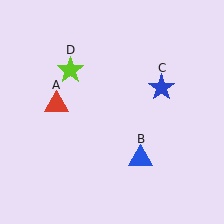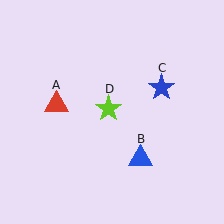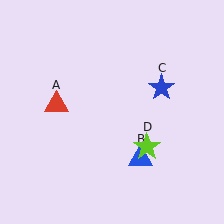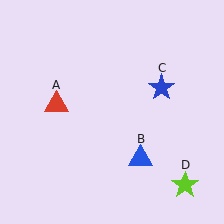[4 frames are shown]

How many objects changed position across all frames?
1 object changed position: lime star (object D).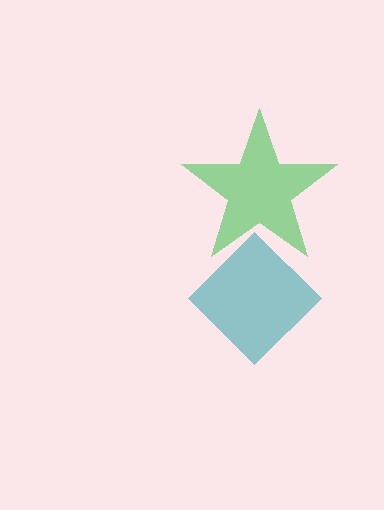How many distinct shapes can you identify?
There are 2 distinct shapes: a green star, a teal diamond.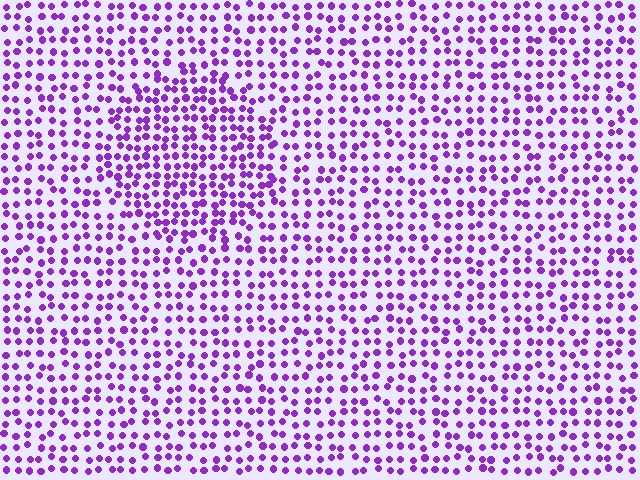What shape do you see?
I see a circle.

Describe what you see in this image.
The image contains small purple elements arranged at two different densities. A circle-shaped region is visible where the elements are more densely packed than the surrounding area.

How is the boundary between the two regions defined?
The boundary is defined by a change in element density (approximately 1.5x ratio). All elements are the same color, size, and shape.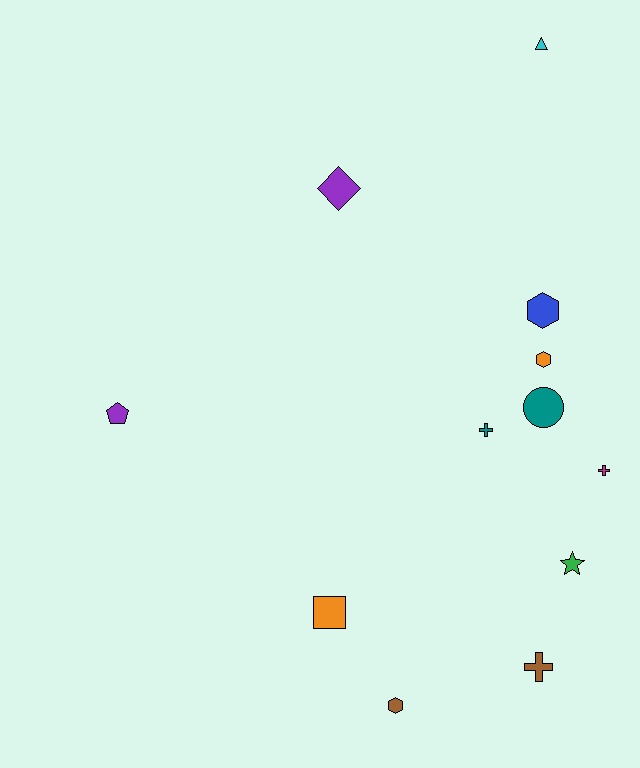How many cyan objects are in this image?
There is 1 cyan object.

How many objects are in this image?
There are 12 objects.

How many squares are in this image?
There is 1 square.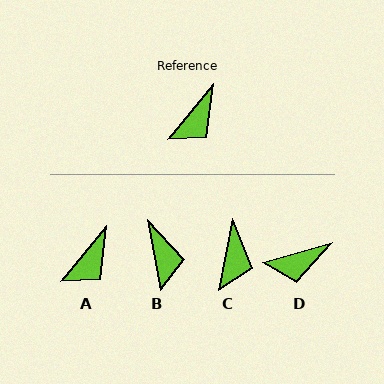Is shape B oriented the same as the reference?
No, it is off by about 50 degrees.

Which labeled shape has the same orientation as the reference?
A.